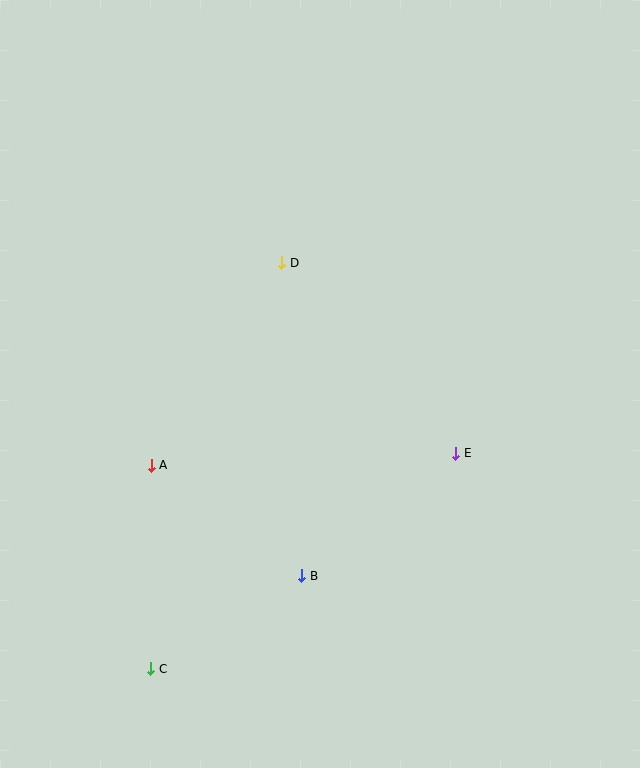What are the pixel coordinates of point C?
Point C is at (151, 669).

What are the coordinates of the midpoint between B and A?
The midpoint between B and A is at (226, 520).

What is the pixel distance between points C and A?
The distance between C and A is 204 pixels.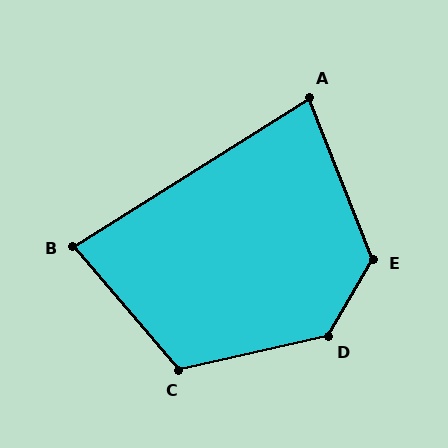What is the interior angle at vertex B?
Approximately 82 degrees (acute).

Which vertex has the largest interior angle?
D, at approximately 133 degrees.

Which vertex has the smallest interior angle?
A, at approximately 79 degrees.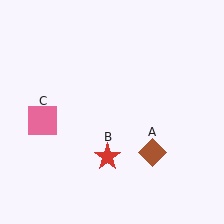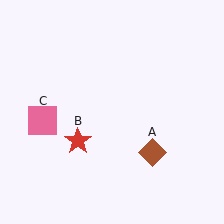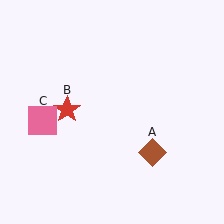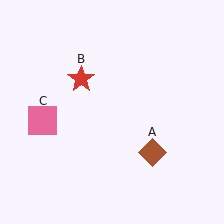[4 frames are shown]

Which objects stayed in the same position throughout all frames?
Brown diamond (object A) and pink square (object C) remained stationary.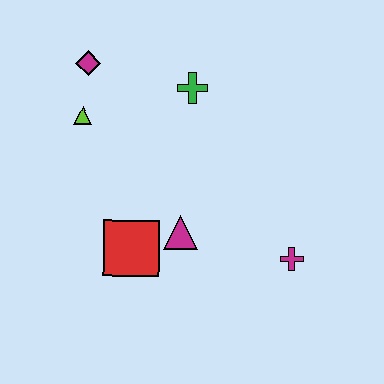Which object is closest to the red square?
The magenta triangle is closest to the red square.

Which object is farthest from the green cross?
The magenta cross is farthest from the green cross.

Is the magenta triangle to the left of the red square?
No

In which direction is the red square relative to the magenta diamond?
The red square is below the magenta diamond.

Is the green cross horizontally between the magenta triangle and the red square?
No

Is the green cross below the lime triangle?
No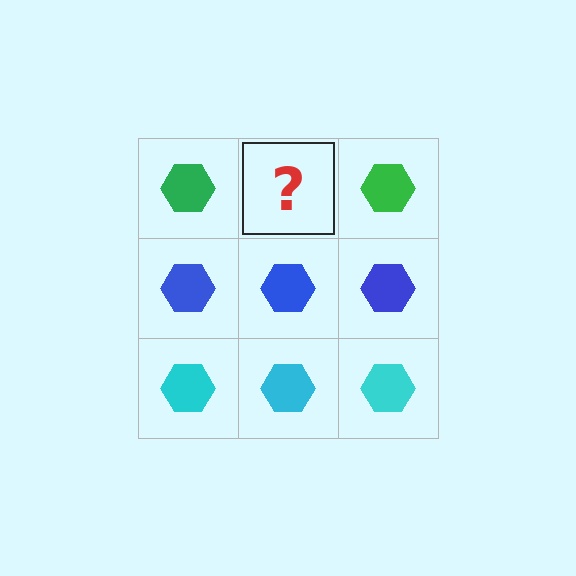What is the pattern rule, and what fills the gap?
The rule is that each row has a consistent color. The gap should be filled with a green hexagon.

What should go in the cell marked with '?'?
The missing cell should contain a green hexagon.